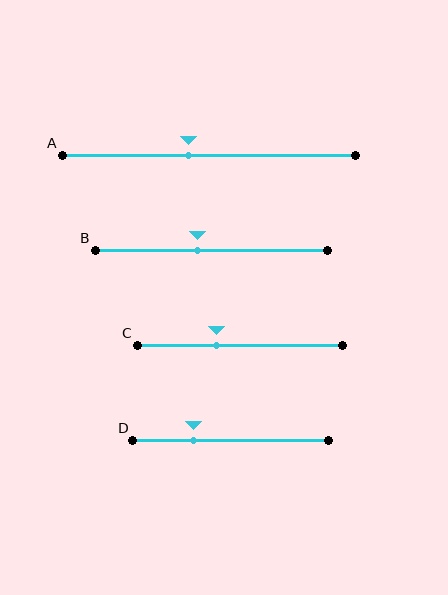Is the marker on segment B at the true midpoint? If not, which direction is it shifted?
No, the marker on segment B is shifted to the left by about 6% of the segment length.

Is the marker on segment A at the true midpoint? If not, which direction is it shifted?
No, the marker on segment A is shifted to the left by about 7% of the segment length.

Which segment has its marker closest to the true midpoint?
Segment B has its marker closest to the true midpoint.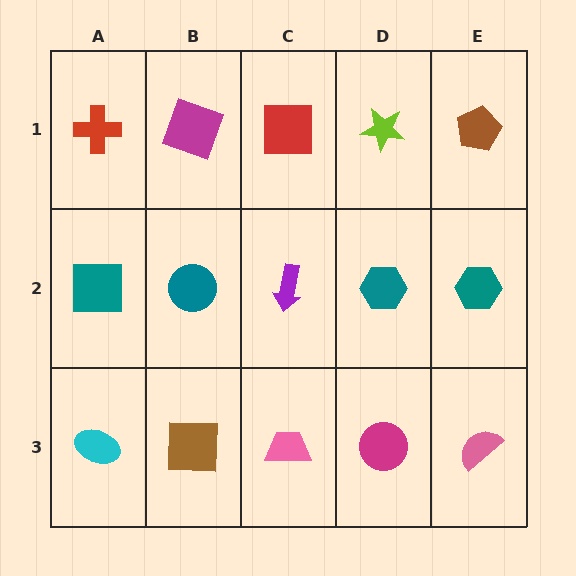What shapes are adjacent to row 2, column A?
A red cross (row 1, column A), a cyan ellipse (row 3, column A), a teal circle (row 2, column B).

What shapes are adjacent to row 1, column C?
A purple arrow (row 2, column C), a magenta square (row 1, column B), a lime star (row 1, column D).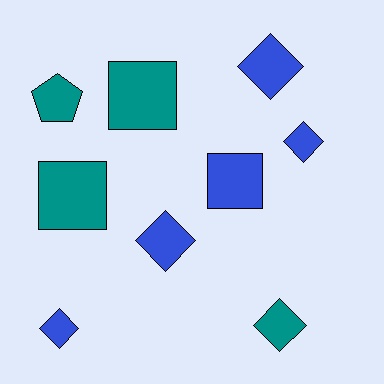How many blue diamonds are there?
There are 4 blue diamonds.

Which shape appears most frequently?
Diamond, with 5 objects.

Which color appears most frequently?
Blue, with 5 objects.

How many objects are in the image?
There are 9 objects.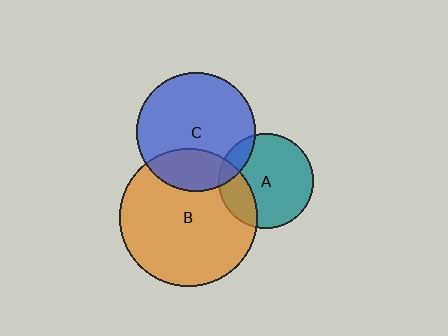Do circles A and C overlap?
Yes.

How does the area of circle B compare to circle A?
Approximately 2.1 times.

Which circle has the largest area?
Circle B (orange).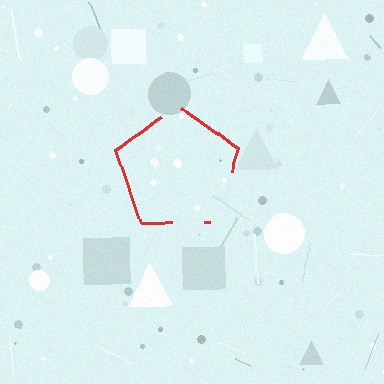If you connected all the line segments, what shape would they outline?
They would outline a pentagon.